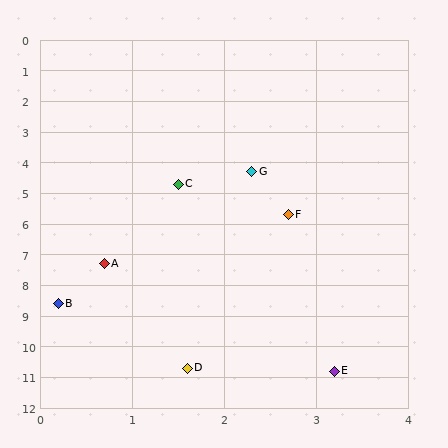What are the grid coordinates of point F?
Point F is at approximately (2.7, 5.7).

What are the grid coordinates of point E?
Point E is at approximately (3.2, 10.8).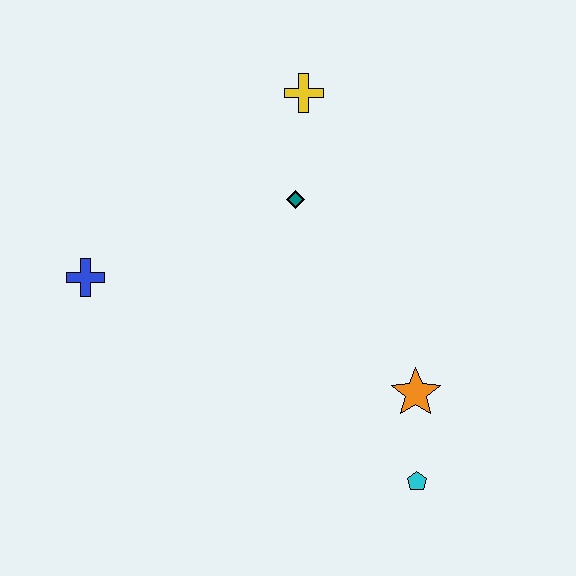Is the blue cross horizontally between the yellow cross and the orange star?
No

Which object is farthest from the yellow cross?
The cyan pentagon is farthest from the yellow cross.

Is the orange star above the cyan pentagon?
Yes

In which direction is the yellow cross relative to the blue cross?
The yellow cross is to the right of the blue cross.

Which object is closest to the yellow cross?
The teal diamond is closest to the yellow cross.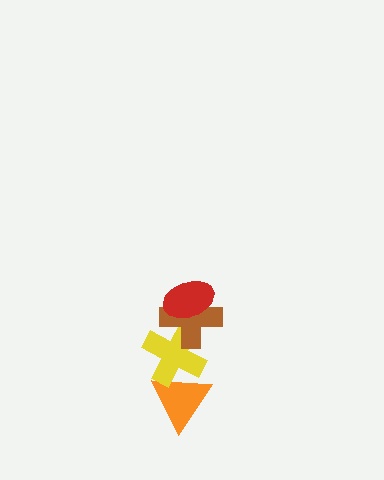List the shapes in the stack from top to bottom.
From top to bottom: the red ellipse, the brown cross, the yellow cross, the orange triangle.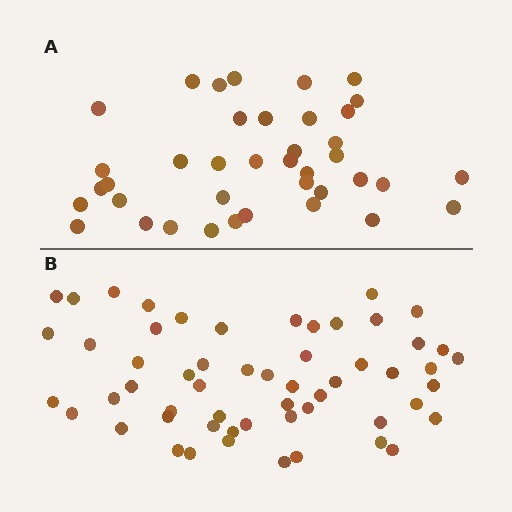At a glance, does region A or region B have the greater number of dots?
Region B (the bottom region) has more dots.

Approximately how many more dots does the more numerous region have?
Region B has approximately 15 more dots than region A.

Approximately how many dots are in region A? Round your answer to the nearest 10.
About 40 dots. (The exact count is 39, which rounds to 40.)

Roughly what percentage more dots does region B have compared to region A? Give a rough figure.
About 45% more.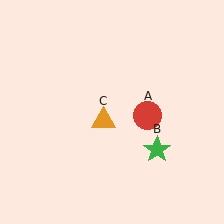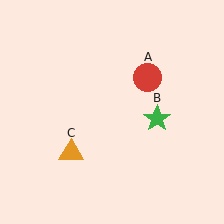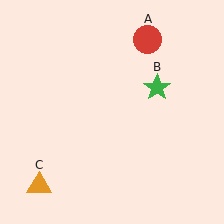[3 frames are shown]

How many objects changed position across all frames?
3 objects changed position: red circle (object A), green star (object B), orange triangle (object C).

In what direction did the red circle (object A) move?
The red circle (object A) moved up.